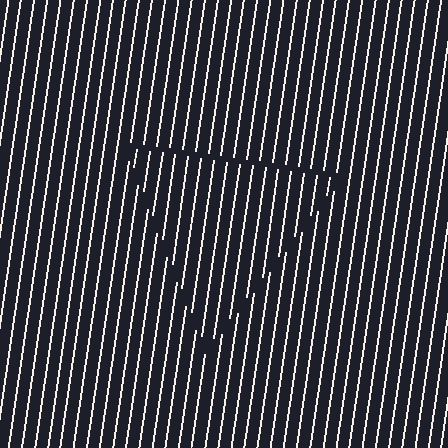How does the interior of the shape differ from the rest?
The interior of the shape contains the same grating, shifted by half a period — the contour is defined by the phase discontinuity where line-ends from the inner and outer gratings abut.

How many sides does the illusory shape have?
3 sides — the line-ends trace a triangle.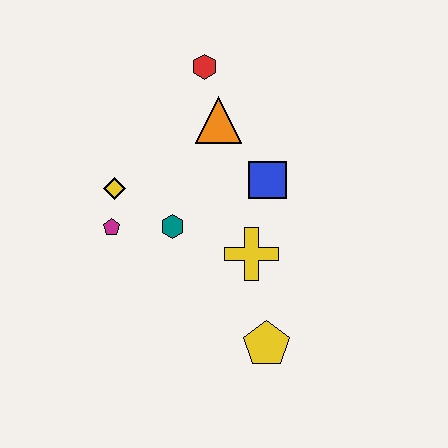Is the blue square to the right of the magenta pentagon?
Yes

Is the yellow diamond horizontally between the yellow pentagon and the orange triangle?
No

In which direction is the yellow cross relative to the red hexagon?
The yellow cross is below the red hexagon.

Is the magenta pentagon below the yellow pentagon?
No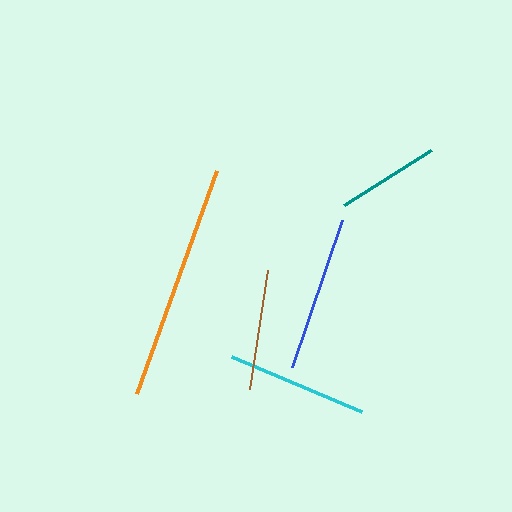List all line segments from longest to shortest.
From longest to shortest: orange, blue, cyan, brown, teal.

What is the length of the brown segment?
The brown segment is approximately 120 pixels long.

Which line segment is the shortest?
The teal line is the shortest at approximately 103 pixels.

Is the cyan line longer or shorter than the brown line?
The cyan line is longer than the brown line.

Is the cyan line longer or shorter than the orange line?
The orange line is longer than the cyan line.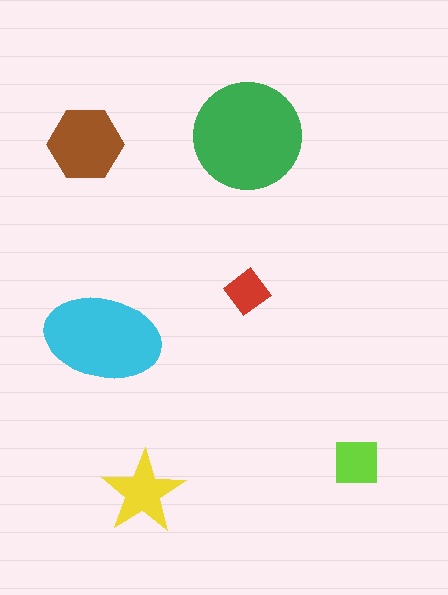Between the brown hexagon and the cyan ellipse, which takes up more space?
The cyan ellipse.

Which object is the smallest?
The red diamond.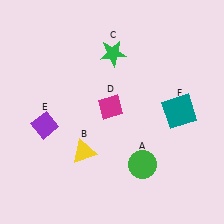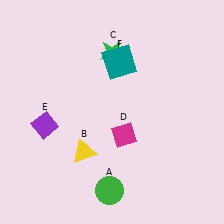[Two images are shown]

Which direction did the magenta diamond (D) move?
The magenta diamond (D) moved down.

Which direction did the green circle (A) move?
The green circle (A) moved left.